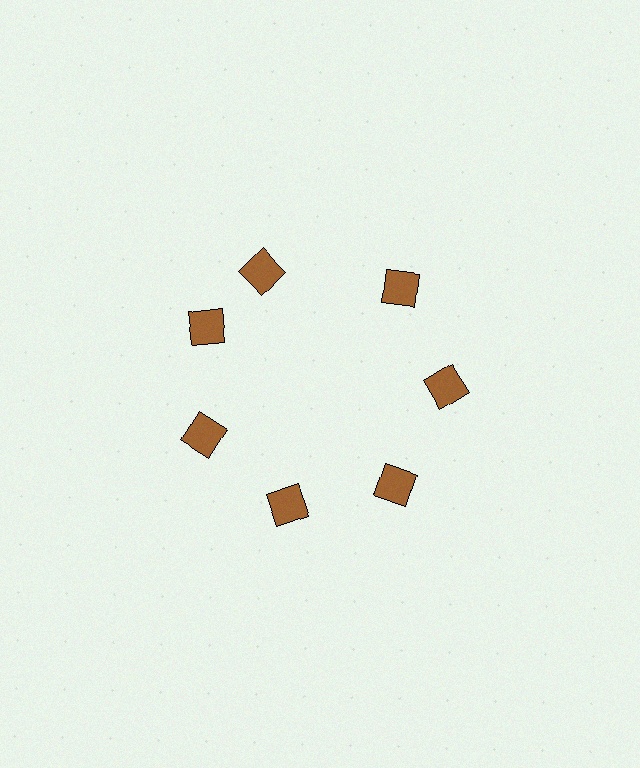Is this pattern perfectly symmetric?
No. The 7 brown squares are arranged in a ring, but one element near the 12 o'clock position is rotated out of alignment along the ring, breaking the 7-fold rotational symmetry.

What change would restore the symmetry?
The symmetry would be restored by rotating it back into even spacing with its neighbors so that all 7 squares sit at equal angles and equal distance from the center.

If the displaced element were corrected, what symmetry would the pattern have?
It would have 7-fold rotational symmetry — the pattern would map onto itself every 51 degrees.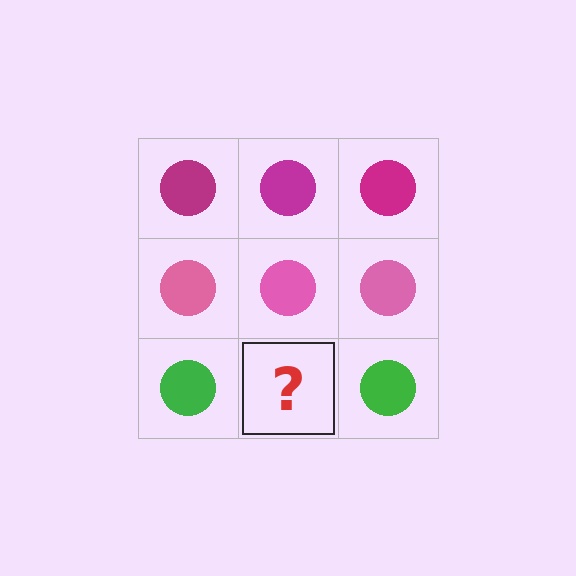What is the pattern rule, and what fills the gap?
The rule is that each row has a consistent color. The gap should be filled with a green circle.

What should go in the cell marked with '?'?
The missing cell should contain a green circle.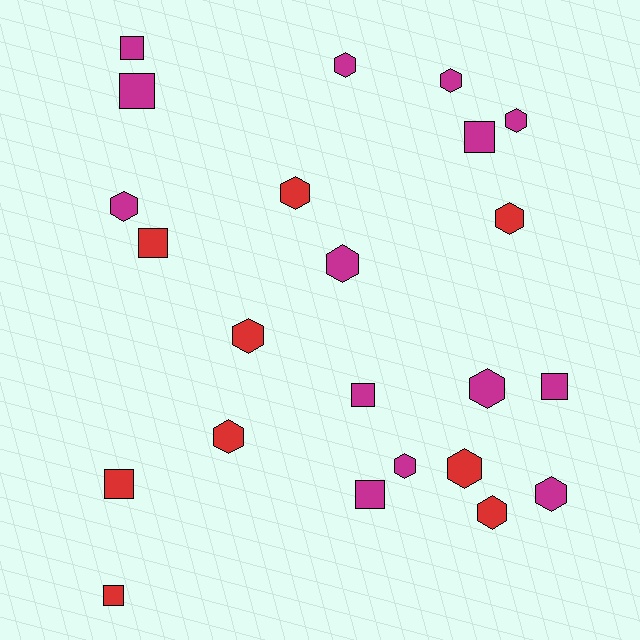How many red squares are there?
There are 3 red squares.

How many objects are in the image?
There are 23 objects.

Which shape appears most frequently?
Hexagon, with 14 objects.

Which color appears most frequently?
Magenta, with 14 objects.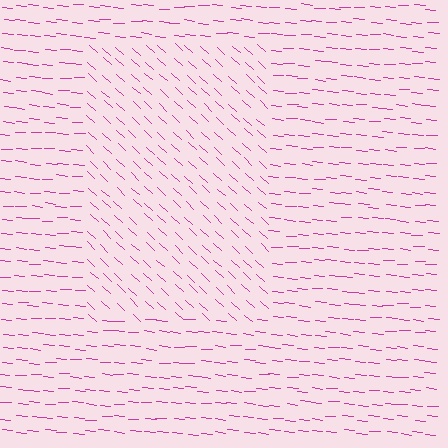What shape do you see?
I see a rectangle.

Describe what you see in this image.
The image is filled with small magenta line segments. A rectangle region in the image has lines oriented differently from the surrounding lines, creating a visible texture boundary.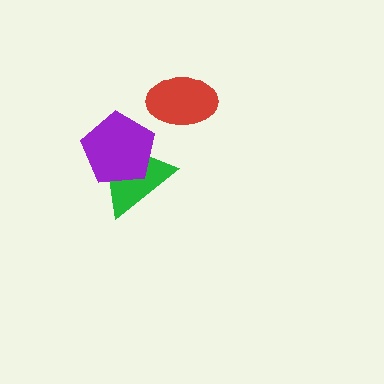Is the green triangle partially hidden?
Yes, it is partially covered by another shape.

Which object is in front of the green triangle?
The purple pentagon is in front of the green triangle.